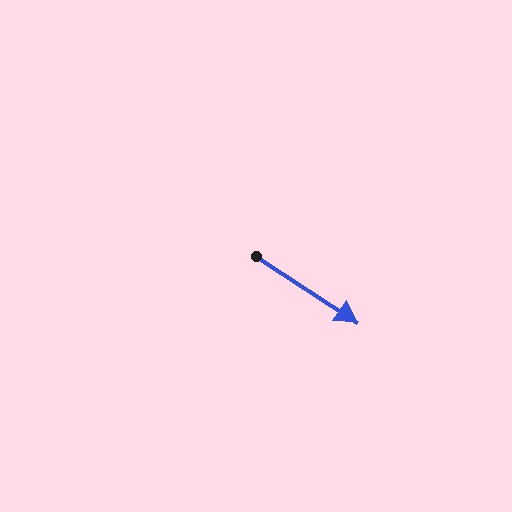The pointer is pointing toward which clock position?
Roughly 4 o'clock.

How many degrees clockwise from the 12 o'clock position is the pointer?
Approximately 123 degrees.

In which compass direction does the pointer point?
Southeast.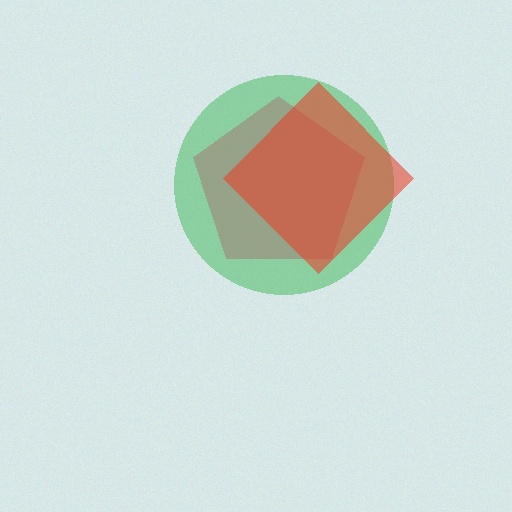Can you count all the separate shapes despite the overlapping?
Yes, there are 3 separate shapes.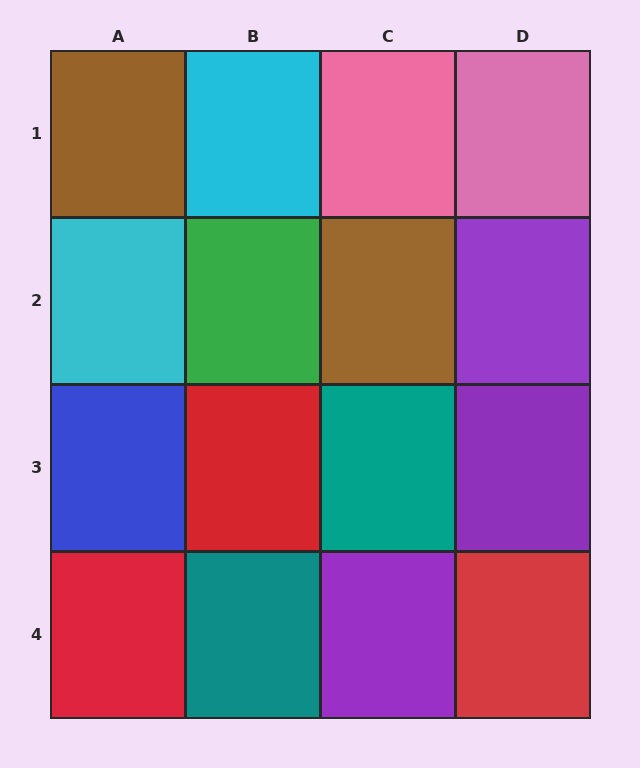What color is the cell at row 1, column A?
Brown.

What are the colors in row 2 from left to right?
Cyan, green, brown, purple.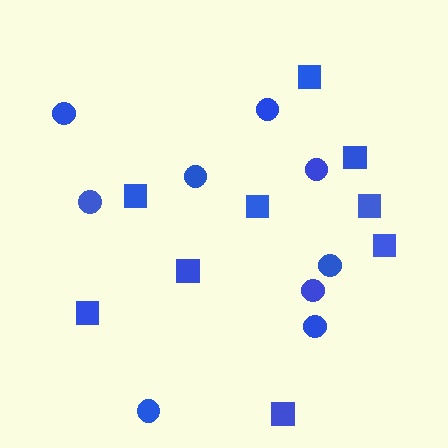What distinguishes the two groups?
There are 2 groups: one group of squares (9) and one group of circles (9).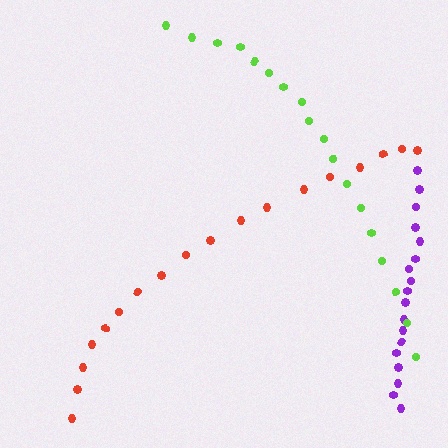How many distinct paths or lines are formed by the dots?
There are 3 distinct paths.